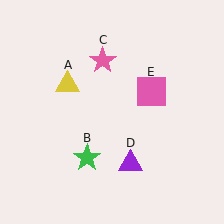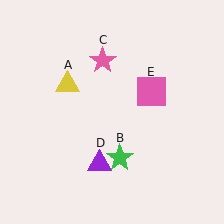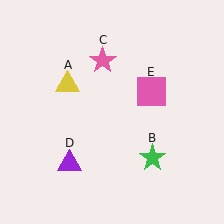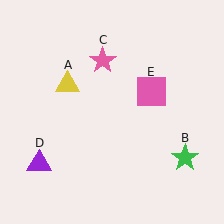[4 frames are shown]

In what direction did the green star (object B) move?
The green star (object B) moved right.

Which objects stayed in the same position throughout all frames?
Yellow triangle (object A) and pink star (object C) and pink square (object E) remained stationary.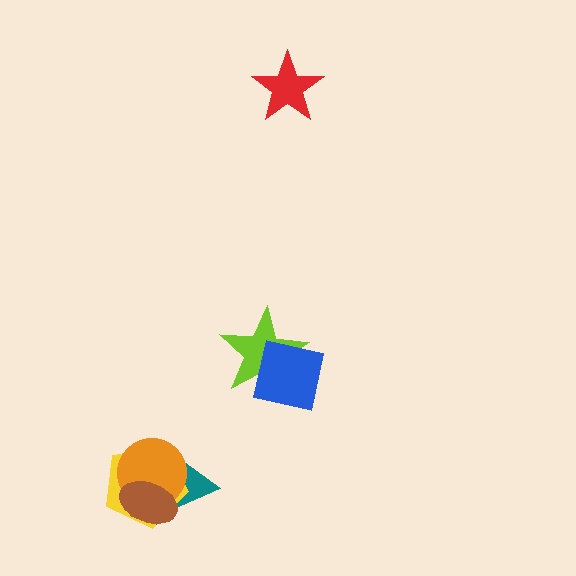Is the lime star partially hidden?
Yes, it is partially covered by another shape.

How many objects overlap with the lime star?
1 object overlaps with the lime star.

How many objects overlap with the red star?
0 objects overlap with the red star.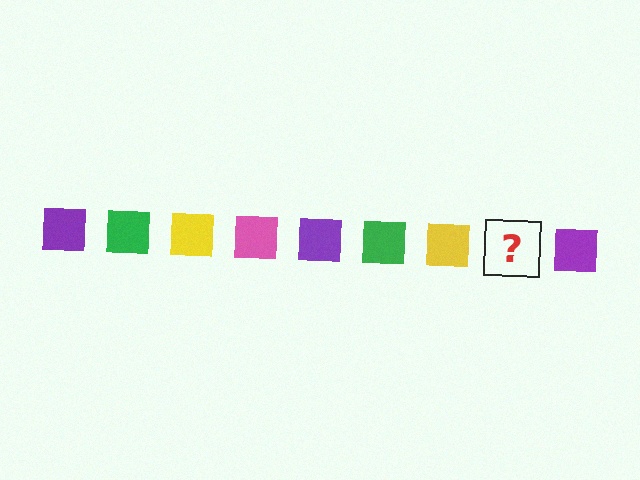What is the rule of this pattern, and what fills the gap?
The rule is that the pattern cycles through purple, green, yellow, pink squares. The gap should be filled with a pink square.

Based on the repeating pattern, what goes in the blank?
The blank should be a pink square.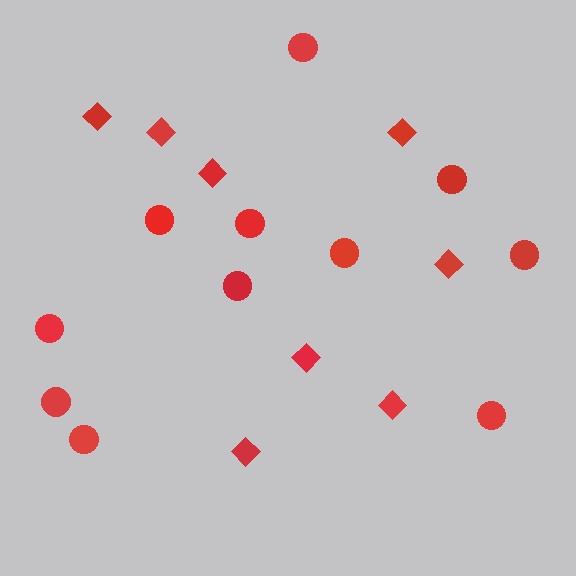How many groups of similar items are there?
There are 2 groups: one group of circles (11) and one group of diamonds (8).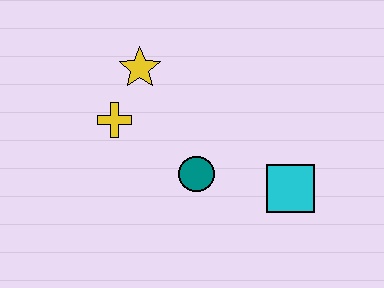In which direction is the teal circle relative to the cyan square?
The teal circle is to the left of the cyan square.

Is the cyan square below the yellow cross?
Yes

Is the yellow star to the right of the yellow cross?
Yes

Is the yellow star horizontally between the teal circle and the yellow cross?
Yes